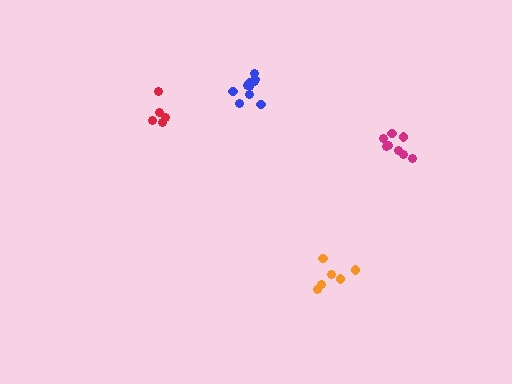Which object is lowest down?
The orange cluster is bottommost.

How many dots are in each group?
Group 1: 8 dots, Group 2: 6 dots, Group 3: 10 dots, Group 4: 5 dots (29 total).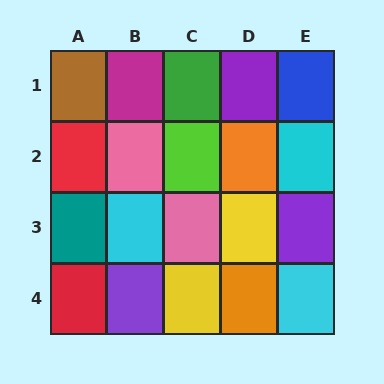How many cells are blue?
1 cell is blue.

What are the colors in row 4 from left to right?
Red, purple, yellow, orange, cyan.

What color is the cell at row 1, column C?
Green.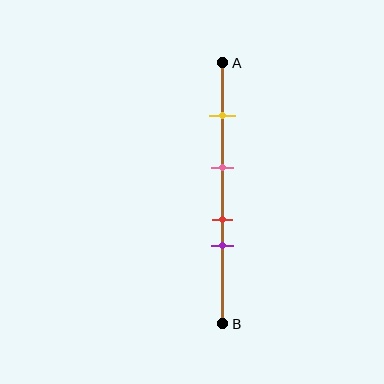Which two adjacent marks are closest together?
The red and purple marks are the closest adjacent pair.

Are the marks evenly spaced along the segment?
No, the marks are not evenly spaced.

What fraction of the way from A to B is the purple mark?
The purple mark is approximately 70% (0.7) of the way from A to B.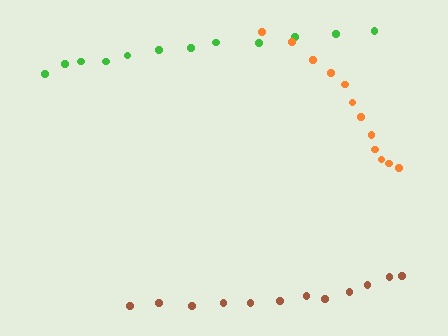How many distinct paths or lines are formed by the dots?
There are 3 distinct paths.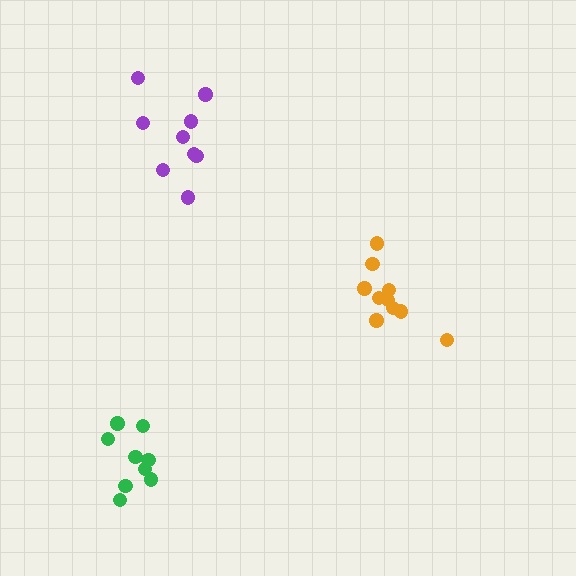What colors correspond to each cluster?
The clusters are colored: orange, green, purple.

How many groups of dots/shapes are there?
There are 3 groups.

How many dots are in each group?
Group 1: 10 dots, Group 2: 9 dots, Group 3: 9 dots (28 total).